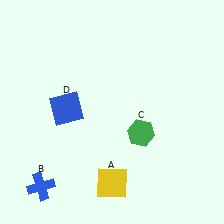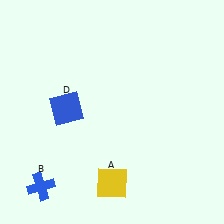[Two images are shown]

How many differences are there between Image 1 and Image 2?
There is 1 difference between the two images.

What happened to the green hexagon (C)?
The green hexagon (C) was removed in Image 2. It was in the bottom-right area of Image 1.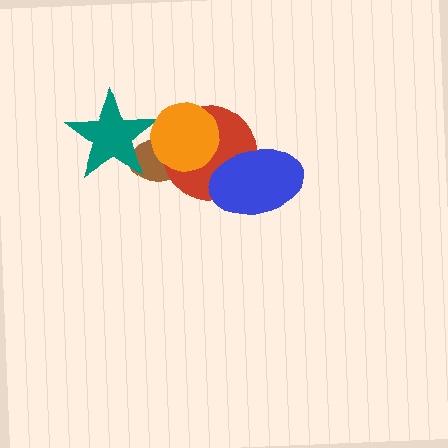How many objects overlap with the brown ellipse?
3 objects overlap with the brown ellipse.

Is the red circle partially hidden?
Yes, it is partially covered by another shape.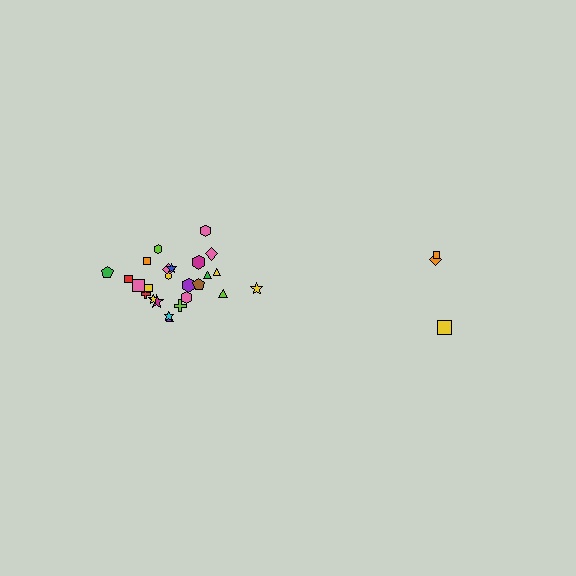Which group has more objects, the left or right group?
The left group.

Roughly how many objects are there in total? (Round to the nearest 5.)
Roughly 30 objects in total.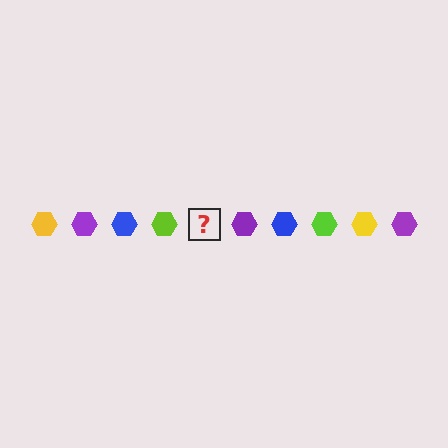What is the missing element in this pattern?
The missing element is a yellow hexagon.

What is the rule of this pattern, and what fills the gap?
The rule is that the pattern cycles through yellow, purple, blue, lime hexagons. The gap should be filled with a yellow hexagon.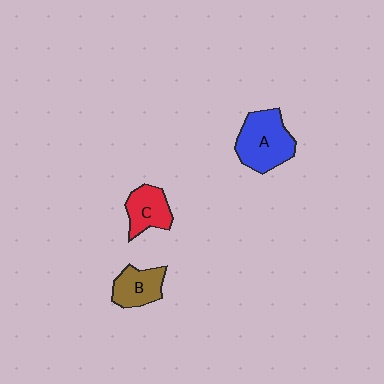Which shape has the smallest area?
Shape B (brown).